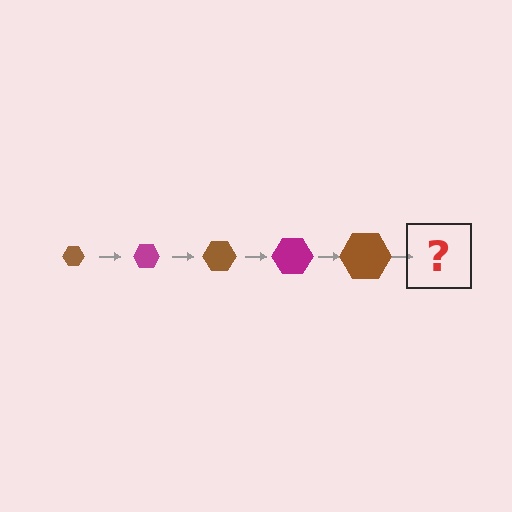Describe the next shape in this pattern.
It should be a magenta hexagon, larger than the previous one.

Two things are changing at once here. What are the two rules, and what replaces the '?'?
The two rules are that the hexagon grows larger each step and the color cycles through brown and magenta. The '?' should be a magenta hexagon, larger than the previous one.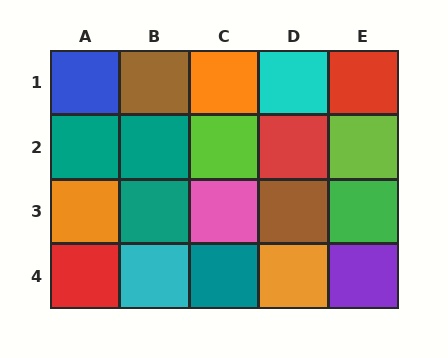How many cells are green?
1 cell is green.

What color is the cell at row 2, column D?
Red.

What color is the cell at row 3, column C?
Pink.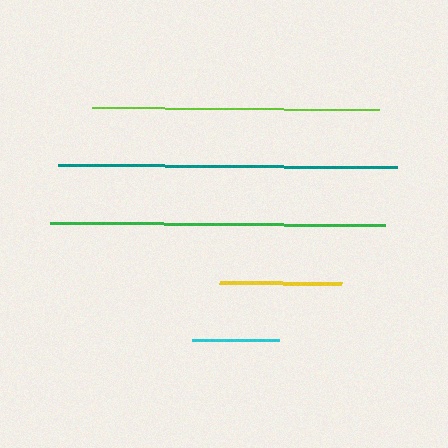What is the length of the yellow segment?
The yellow segment is approximately 122 pixels long.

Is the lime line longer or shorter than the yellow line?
The lime line is longer than the yellow line.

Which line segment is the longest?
The teal line is the longest at approximately 339 pixels.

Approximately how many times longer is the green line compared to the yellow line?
The green line is approximately 2.8 times the length of the yellow line.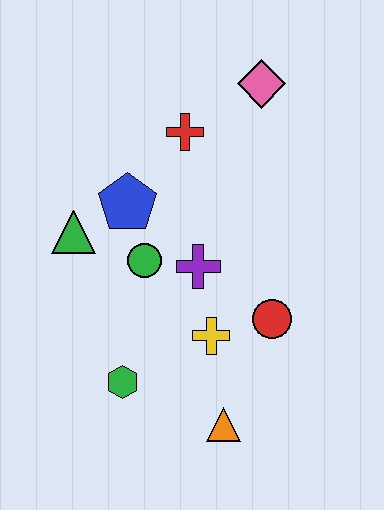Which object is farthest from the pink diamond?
The orange triangle is farthest from the pink diamond.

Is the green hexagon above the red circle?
No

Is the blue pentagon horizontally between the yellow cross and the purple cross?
No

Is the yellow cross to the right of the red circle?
No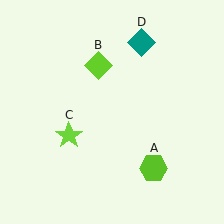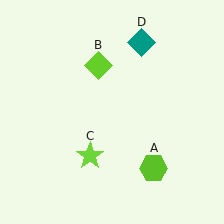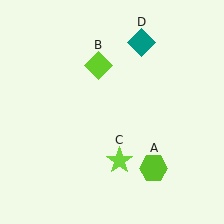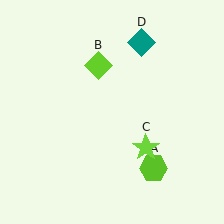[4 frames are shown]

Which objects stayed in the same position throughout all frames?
Lime hexagon (object A) and lime diamond (object B) and teal diamond (object D) remained stationary.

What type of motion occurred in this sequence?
The lime star (object C) rotated counterclockwise around the center of the scene.